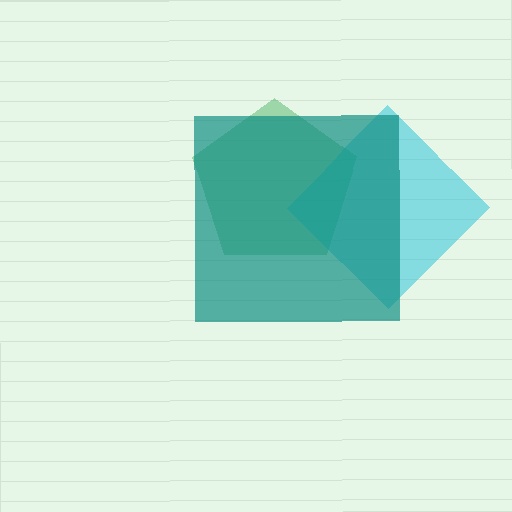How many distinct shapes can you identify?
There are 3 distinct shapes: a green pentagon, a cyan diamond, a teal square.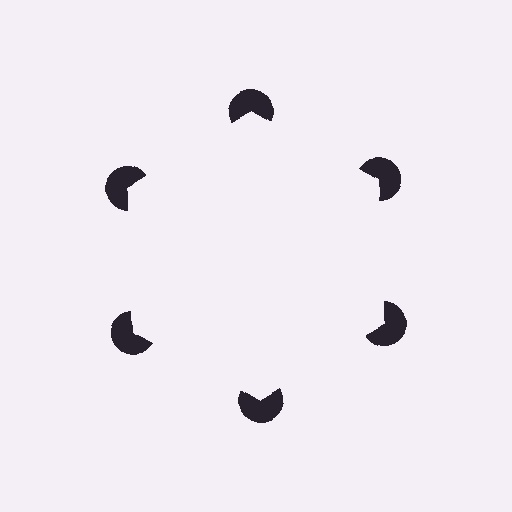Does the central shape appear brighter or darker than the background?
It typically appears slightly brighter than the background, even though no actual brightness change is drawn.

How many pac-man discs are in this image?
There are 6 — one at each vertex of the illusory hexagon.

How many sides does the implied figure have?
6 sides.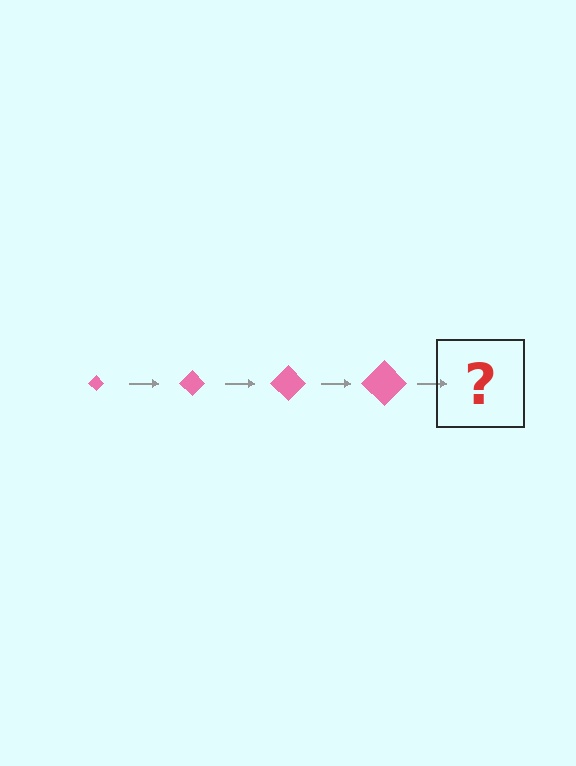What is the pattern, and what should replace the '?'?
The pattern is that the diamond gets progressively larger each step. The '?' should be a pink diamond, larger than the previous one.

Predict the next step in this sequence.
The next step is a pink diamond, larger than the previous one.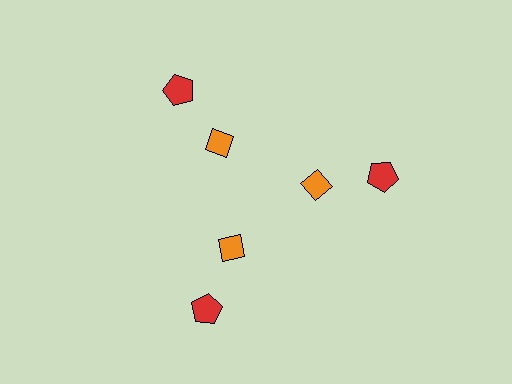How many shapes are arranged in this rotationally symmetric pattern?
There are 6 shapes, arranged in 3 groups of 2.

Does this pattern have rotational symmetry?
Yes, this pattern has 3-fold rotational symmetry. It looks the same after rotating 120 degrees around the center.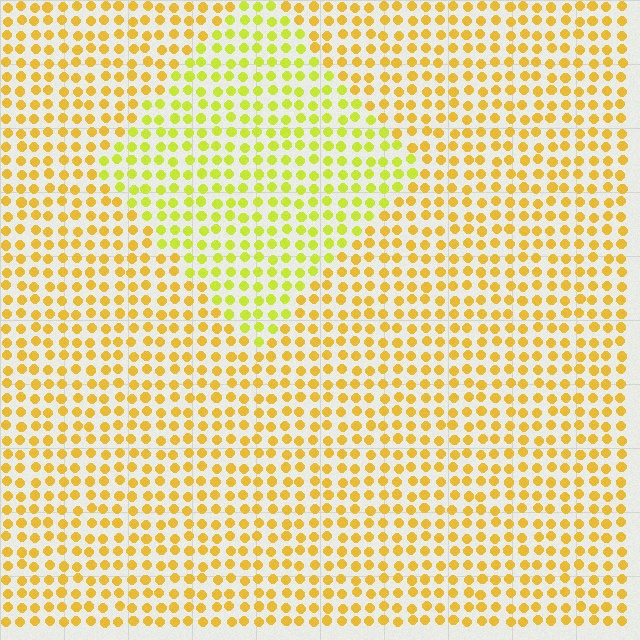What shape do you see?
I see a diamond.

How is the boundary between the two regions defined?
The boundary is defined purely by a slight shift in hue (about 27 degrees). Spacing, size, and orientation are identical on both sides.